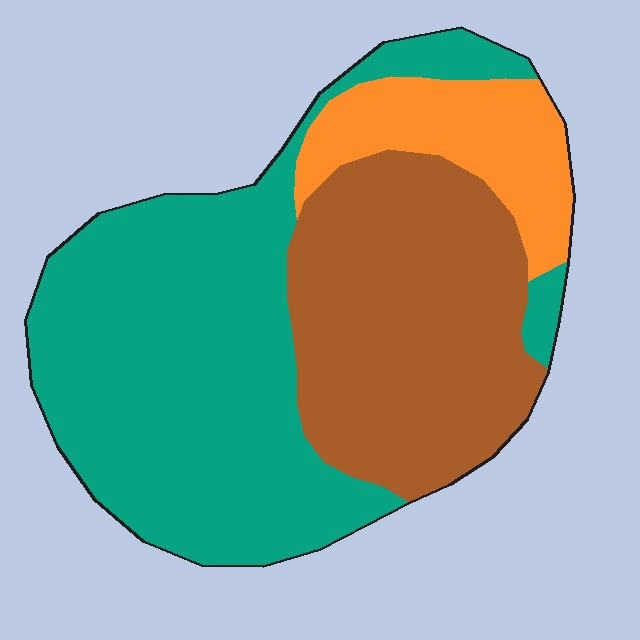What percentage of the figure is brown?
Brown takes up about one third (1/3) of the figure.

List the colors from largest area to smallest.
From largest to smallest: teal, brown, orange.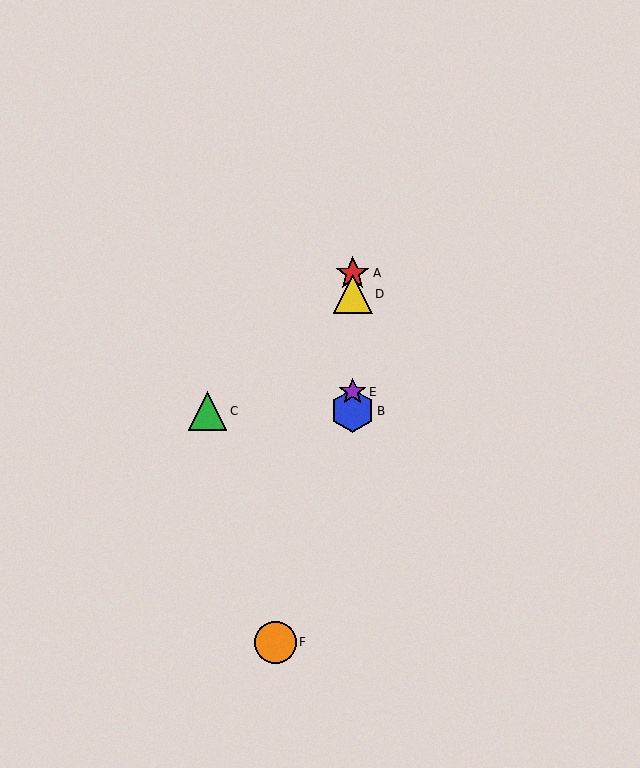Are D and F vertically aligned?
No, D is at x≈353 and F is at x≈275.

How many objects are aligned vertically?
4 objects (A, B, D, E) are aligned vertically.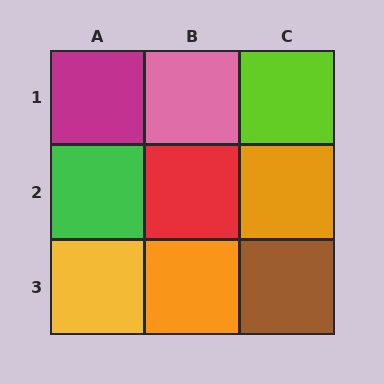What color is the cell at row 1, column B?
Pink.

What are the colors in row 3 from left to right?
Yellow, orange, brown.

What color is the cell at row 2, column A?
Green.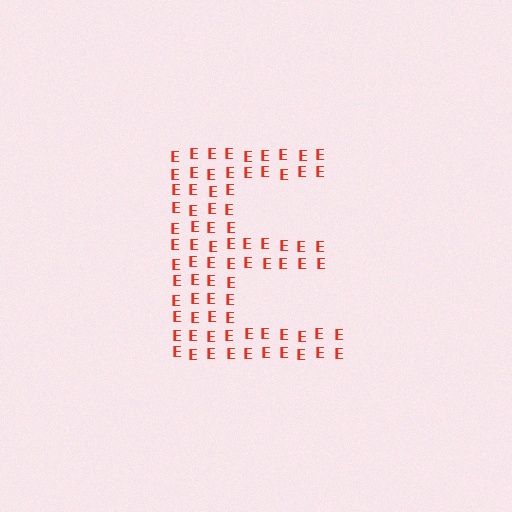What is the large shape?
The large shape is the letter E.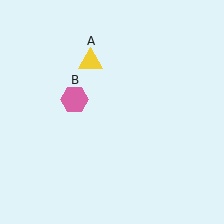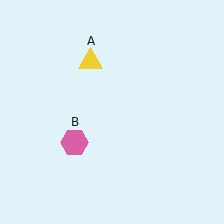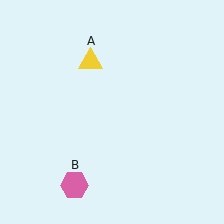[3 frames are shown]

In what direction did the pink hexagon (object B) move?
The pink hexagon (object B) moved down.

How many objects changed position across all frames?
1 object changed position: pink hexagon (object B).